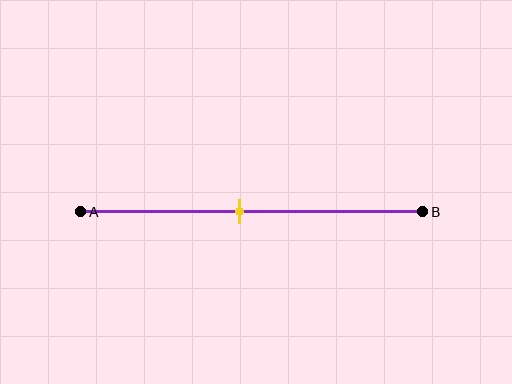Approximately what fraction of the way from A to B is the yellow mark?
The yellow mark is approximately 45% of the way from A to B.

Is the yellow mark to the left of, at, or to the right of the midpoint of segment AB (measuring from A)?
The yellow mark is to the left of the midpoint of segment AB.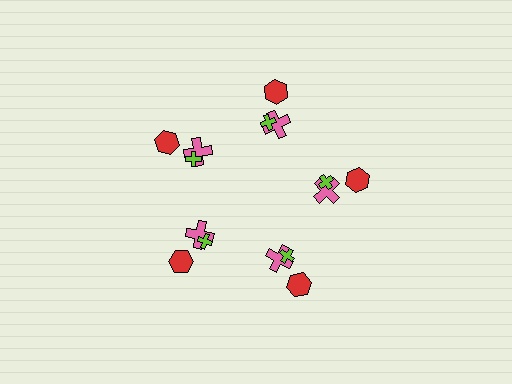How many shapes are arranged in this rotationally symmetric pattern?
There are 15 shapes, arranged in 5 groups of 3.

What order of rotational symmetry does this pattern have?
This pattern has 5-fold rotational symmetry.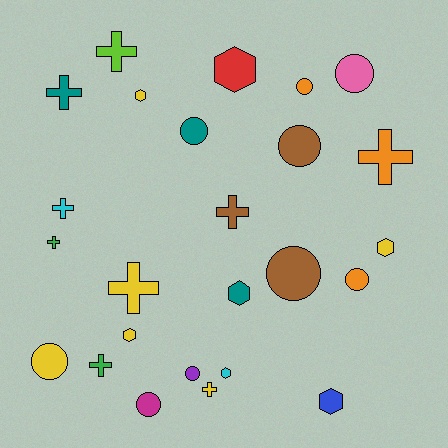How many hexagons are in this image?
There are 7 hexagons.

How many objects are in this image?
There are 25 objects.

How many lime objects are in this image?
There is 1 lime object.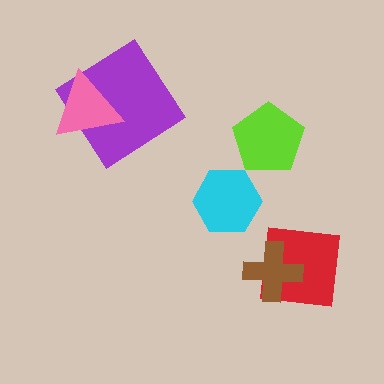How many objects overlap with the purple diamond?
1 object overlaps with the purple diamond.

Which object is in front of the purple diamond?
The pink triangle is in front of the purple diamond.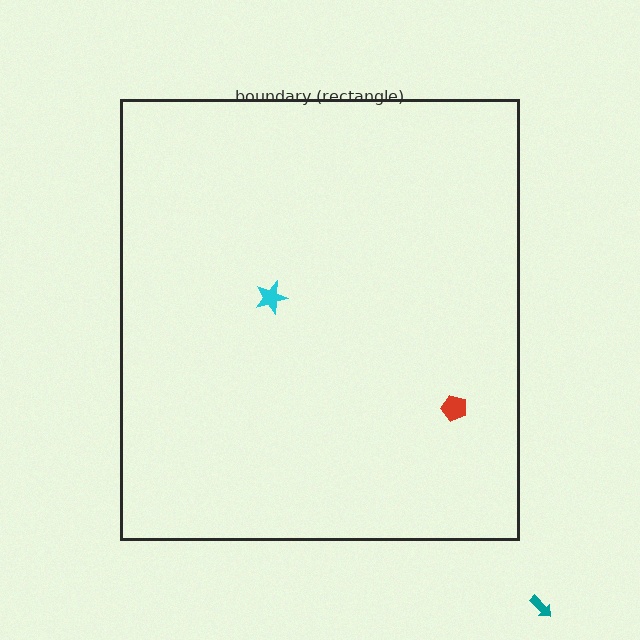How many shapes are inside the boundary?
2 inside, 1 outside.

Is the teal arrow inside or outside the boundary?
Outside.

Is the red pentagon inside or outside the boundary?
Inside.